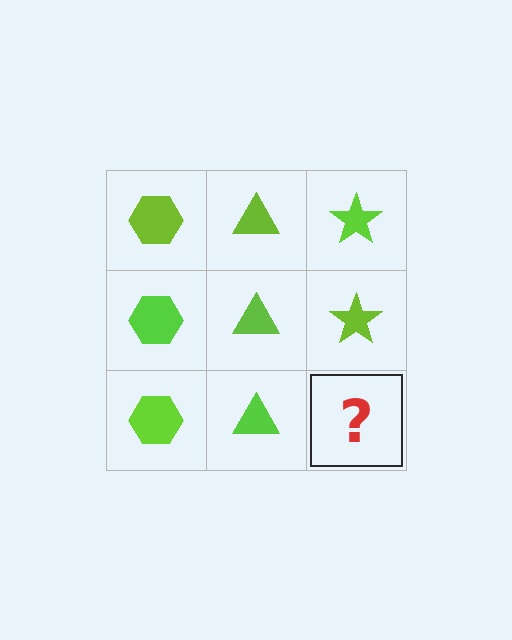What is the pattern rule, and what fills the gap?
The rule is that each column has a consistent shape. The gap should be filled with a lime star.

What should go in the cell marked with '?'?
The missing cell should contain a lime star.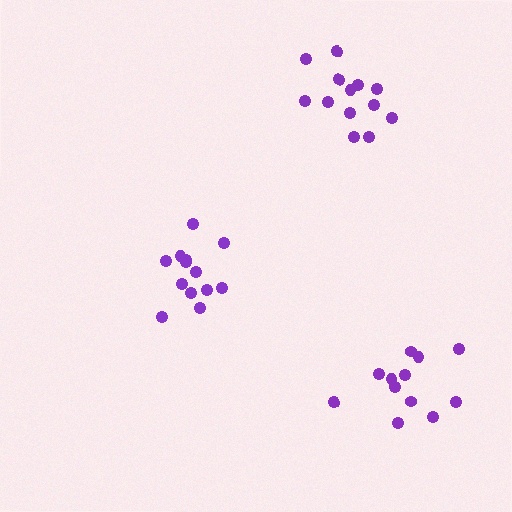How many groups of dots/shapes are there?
There are 3 groups.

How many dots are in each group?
Group 1: 12 dots, Group 2: 13 dots, Group 3: 13 dots (38 total).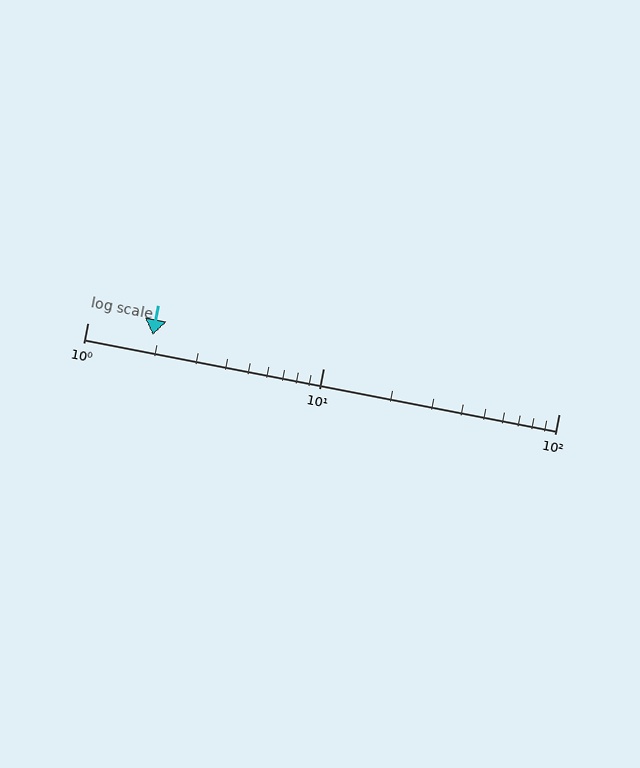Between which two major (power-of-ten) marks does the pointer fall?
The pointer is between 1 and 10.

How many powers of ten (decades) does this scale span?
The scale spans 2 decades, from 1 to 100.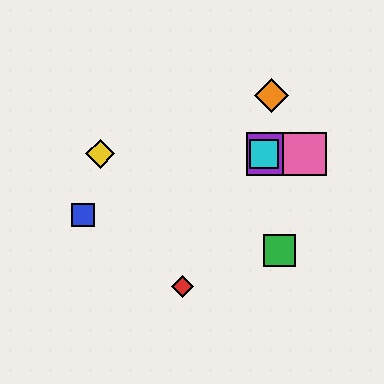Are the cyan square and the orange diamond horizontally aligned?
No, the cyan square is at y≈154 and the orange diamond is at y≈95.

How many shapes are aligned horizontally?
4 shapes (the yellow diamond, the purple square, the cyan square, the pink square) are aligned horizontally.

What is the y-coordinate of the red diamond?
The red diamond is at y≈286.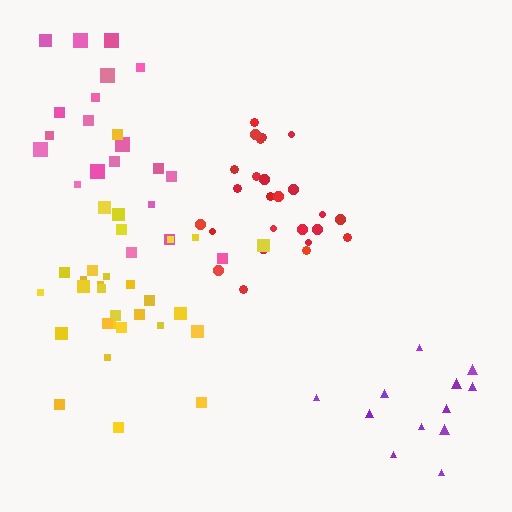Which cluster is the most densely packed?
Red.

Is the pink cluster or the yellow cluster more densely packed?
Yellow.